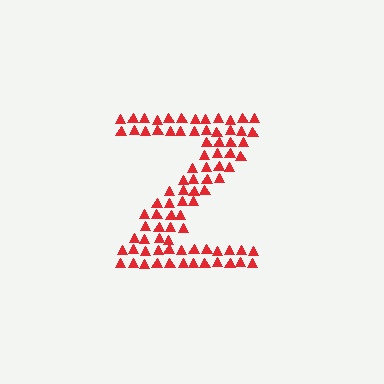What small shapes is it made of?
It is made of small triangles.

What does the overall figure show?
The overall figure shows the letter Z.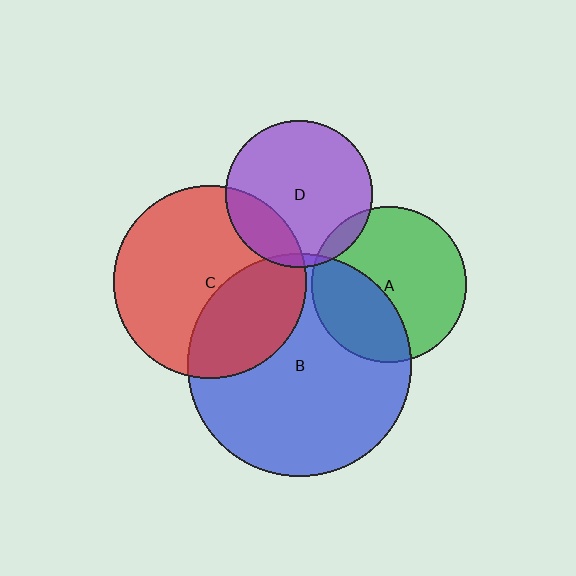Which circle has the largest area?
Circle B (blue).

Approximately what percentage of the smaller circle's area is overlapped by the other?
Approximately 5%.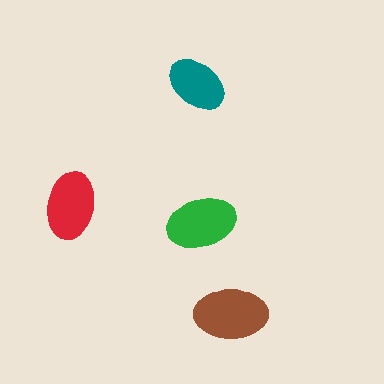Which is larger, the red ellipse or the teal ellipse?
The red one.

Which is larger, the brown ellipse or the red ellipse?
The brown one.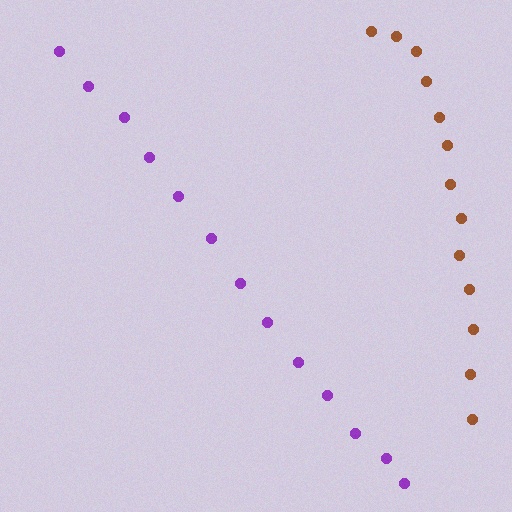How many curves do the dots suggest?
There are 2 distinct paths.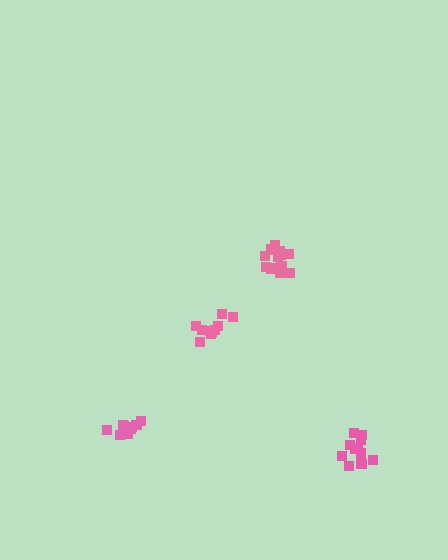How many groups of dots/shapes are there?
There are 4 groups.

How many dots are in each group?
Group 1: 11 dots, Group 2: 13 dots, Group 3: 15 dots, Group 4: 10 dots (49 total).